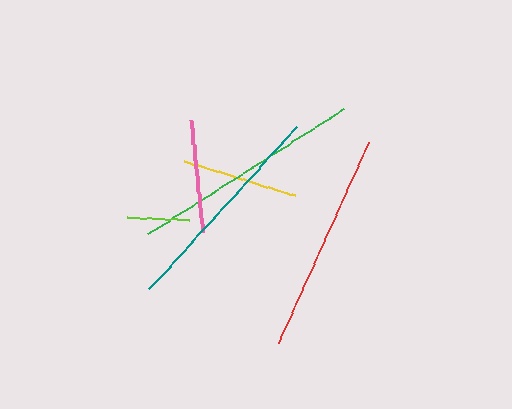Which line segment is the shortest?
The lime line is the shortest at approximately 61 pixels.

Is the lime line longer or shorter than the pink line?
The pink line is longer than the lime line.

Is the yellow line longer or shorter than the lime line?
The yellow line is longer than the lime line.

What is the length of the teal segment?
The teal segment is approximately 219 pixels long.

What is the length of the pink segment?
The pink segment is approximately 114 pixels long.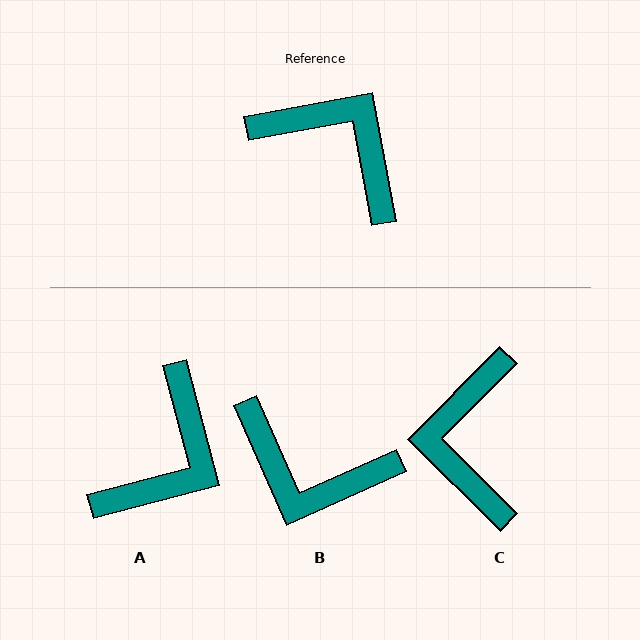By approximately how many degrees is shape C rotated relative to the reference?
Approximately 125 degrees counter-clockwise.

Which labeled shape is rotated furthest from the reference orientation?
B, about 166 degrees away.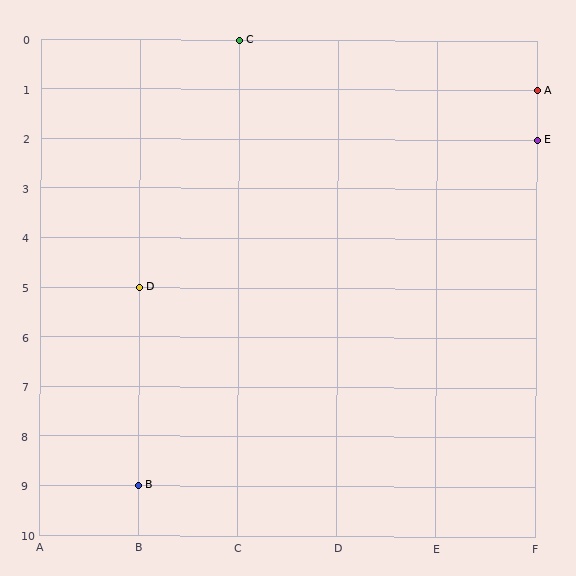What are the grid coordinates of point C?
Point C is at grid coordinates (C, 0).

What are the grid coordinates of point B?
Point B is at grid coordinates (B, 9).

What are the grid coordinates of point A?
Point A is at grid coordinates (F, 1).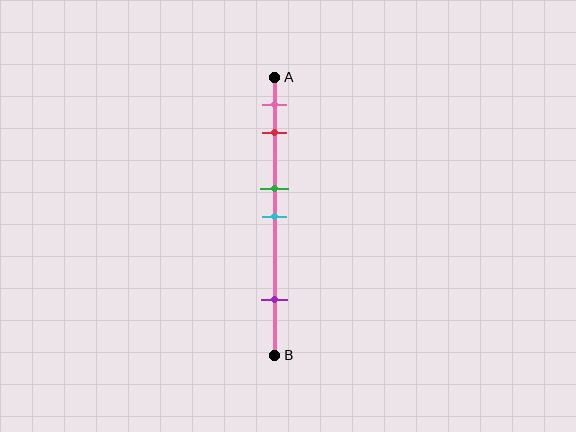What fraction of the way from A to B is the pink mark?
The pink mark is approximately 10% (0.1) of the way from A to B.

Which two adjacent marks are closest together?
The green and cyan marks are the closest adjacent pair.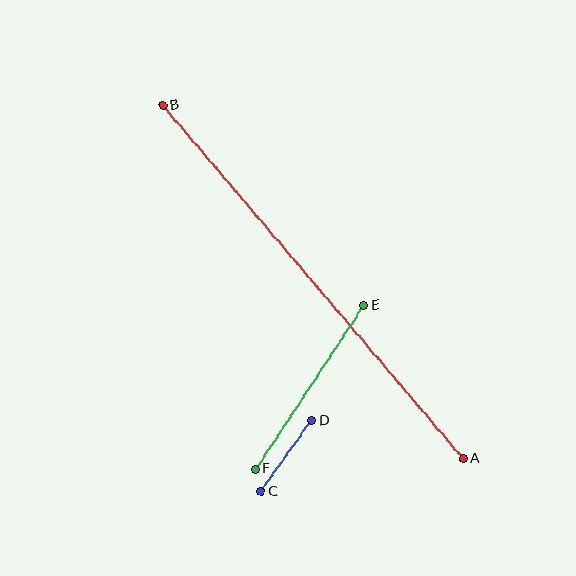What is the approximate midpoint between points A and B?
The midpoint is at approximately (313, 282) pixels.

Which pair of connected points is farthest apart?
Points A and B are farthest apart.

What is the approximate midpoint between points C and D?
The midpoint is at approximately (286, 456) pixels.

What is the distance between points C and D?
The distance is approximately 87 pixels.